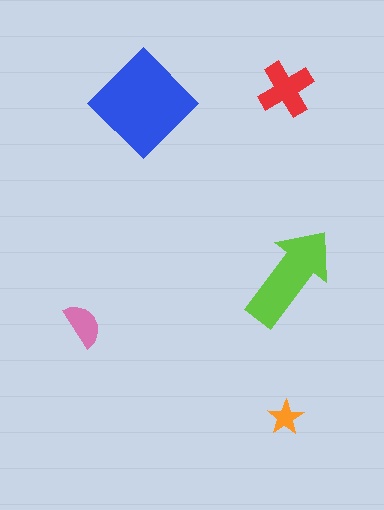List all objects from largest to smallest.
The blue diamond, the lime arrow, the red cross, the pink semicircle, the orange star.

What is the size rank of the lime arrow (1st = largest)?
2nd.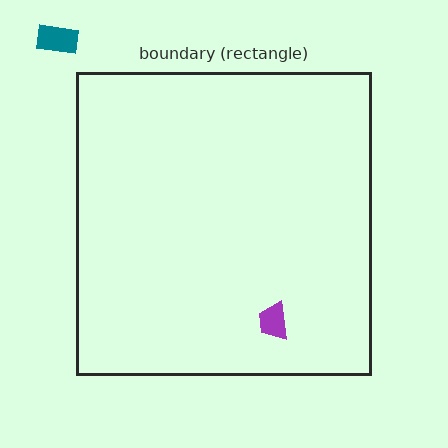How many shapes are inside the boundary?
1 inside, 1 outside.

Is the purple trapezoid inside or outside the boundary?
Inside.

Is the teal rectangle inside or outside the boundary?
Outside.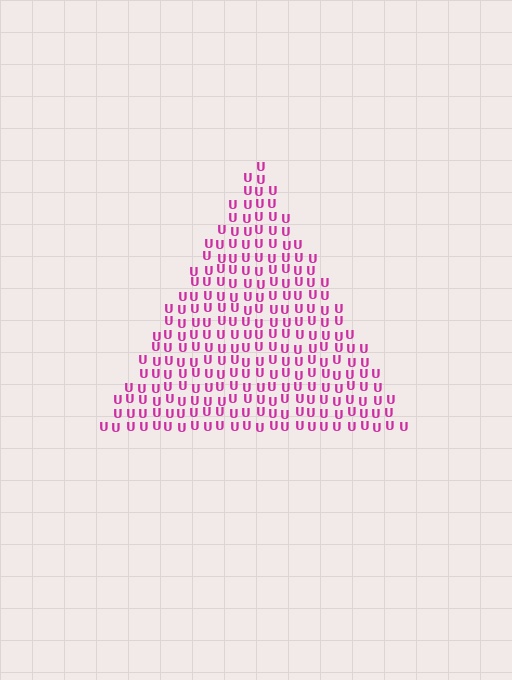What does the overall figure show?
The overall figure shows a triangle.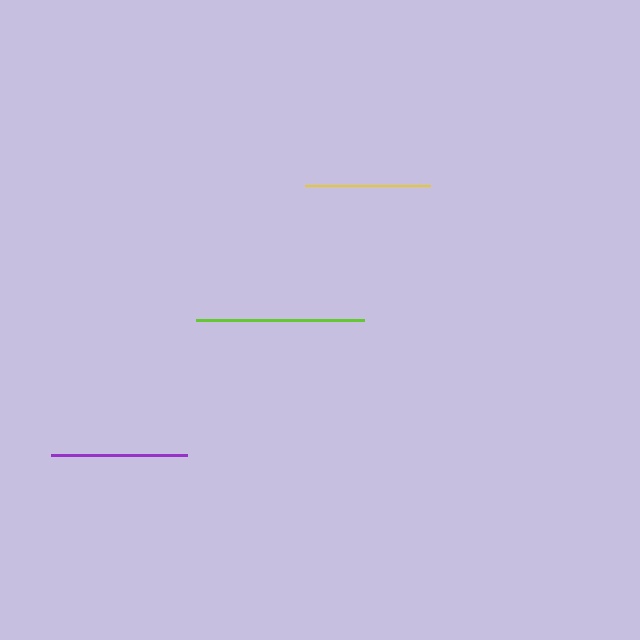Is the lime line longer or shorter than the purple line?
The lime line is longer than the purple line.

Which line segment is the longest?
The lime line is the longest at approximately 168 pixels.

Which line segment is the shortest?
The yellow line is the shortest at approximately 125 pixels.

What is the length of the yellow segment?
The yellow segment is approximately 125 pixels long.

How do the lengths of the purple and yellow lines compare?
The purple and yellow lines are approximately the same length.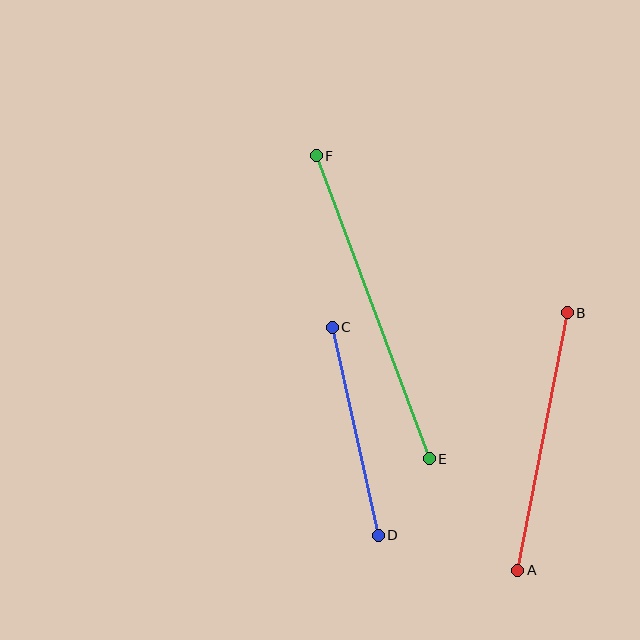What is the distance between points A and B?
The distance is approximately 262 pixels.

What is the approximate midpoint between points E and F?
The midpoint is at approximately (373, 307) pixels.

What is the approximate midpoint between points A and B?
The midpoint is at approximately (543, 441) pixels.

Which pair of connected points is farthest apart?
Points E and F are farthest apart.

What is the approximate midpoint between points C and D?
The midpoint is at approximately (355, 431) pixels.